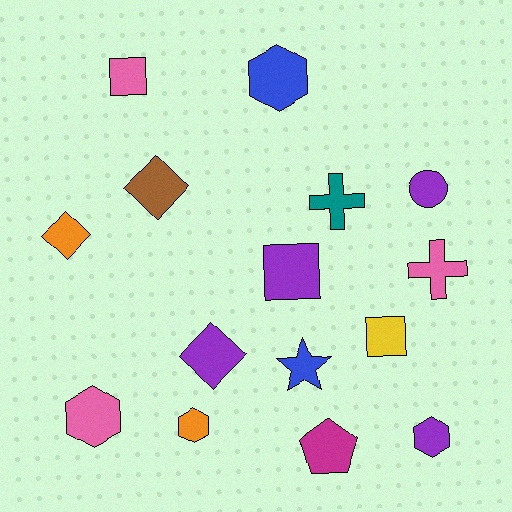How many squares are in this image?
There are 3 squares.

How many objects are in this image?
There are 15 objects.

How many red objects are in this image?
There are no red objects.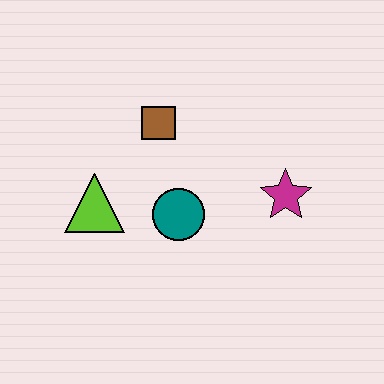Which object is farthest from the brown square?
The magenta star is farthest from the brown square.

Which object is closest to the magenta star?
The teal circle is closest to the magenta star.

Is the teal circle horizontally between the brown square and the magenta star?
Yes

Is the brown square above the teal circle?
Yes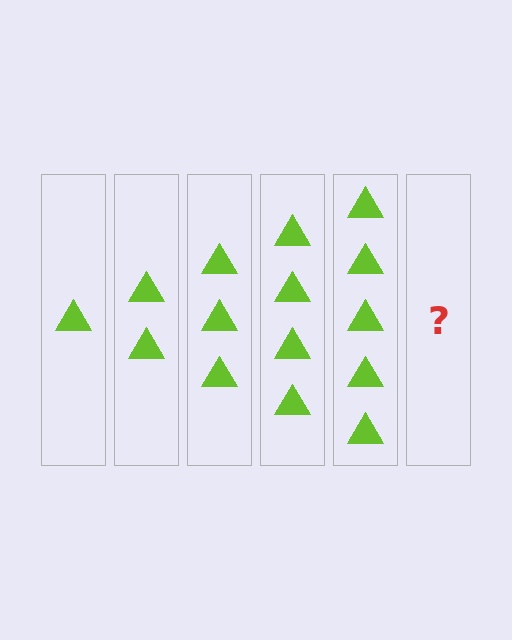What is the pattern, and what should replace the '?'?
The pattern is that each step adds one more triangle. The '?' should be 6 triangles.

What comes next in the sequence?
The next element should be 6 triangles.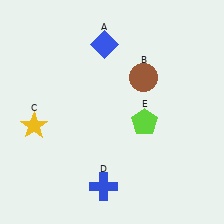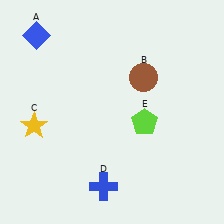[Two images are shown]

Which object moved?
The blue diamond (A) moved left.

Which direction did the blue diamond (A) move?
The blue diamond (A) moved left.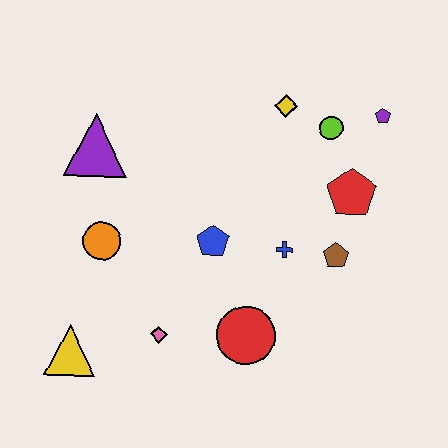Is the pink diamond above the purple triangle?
No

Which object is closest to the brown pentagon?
The blue cross is closest to the brown pentagon.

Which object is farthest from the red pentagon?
The yellow triangle is farthest from the red pentagon.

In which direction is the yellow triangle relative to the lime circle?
The yellow triangle is to the left of the lime circle.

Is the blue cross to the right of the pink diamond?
Yes